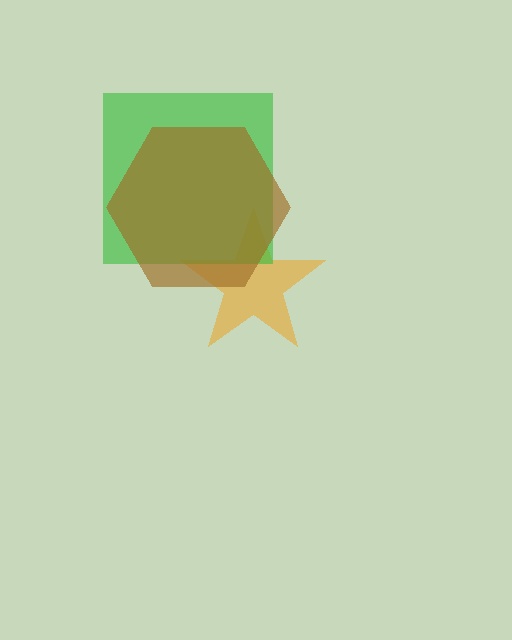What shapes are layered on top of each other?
The layered shapes are: an orange star, a green square, a brown hexagon.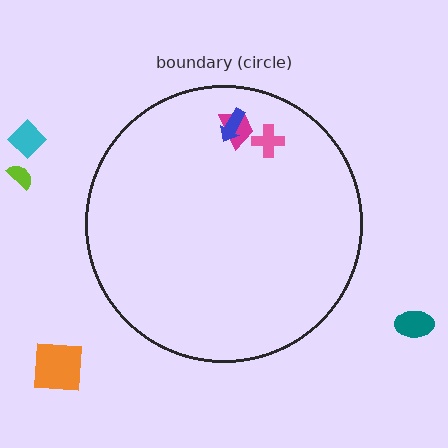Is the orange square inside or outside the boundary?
Outside.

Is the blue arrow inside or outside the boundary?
Inside.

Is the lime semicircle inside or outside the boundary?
Outside.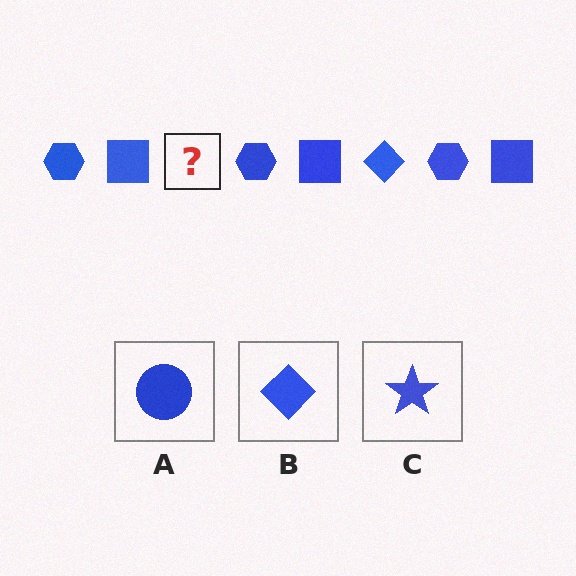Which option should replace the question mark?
Option B.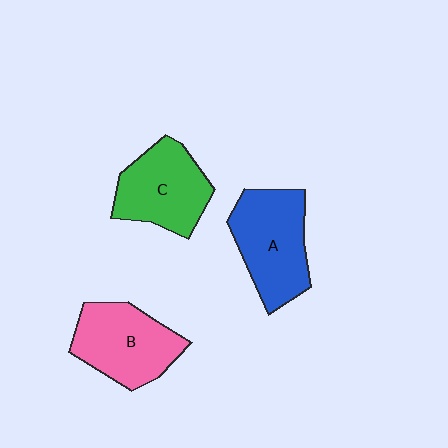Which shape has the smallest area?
Shape C (green).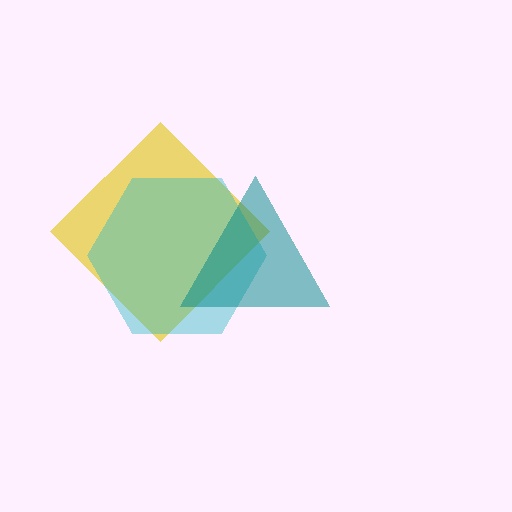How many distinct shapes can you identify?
There are 3 distinct shapes: a yellow diamond, a cyan hexagon, a teal triangle.